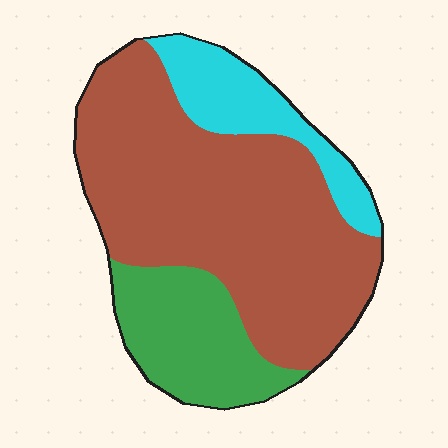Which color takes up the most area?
Brown, at roughly 65%.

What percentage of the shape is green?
Green takes up about one fifth (1/5) of the shape.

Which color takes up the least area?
Cyan, at roughly 15%.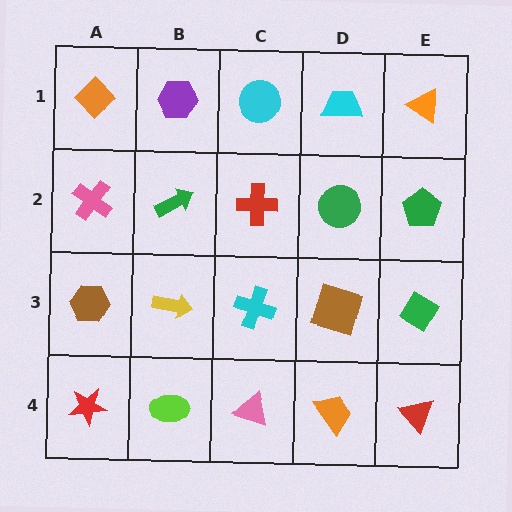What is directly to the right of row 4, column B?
A pink triangle.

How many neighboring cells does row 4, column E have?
2.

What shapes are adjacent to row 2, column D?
A cyan trapezoid (row 1, column D), a brown square (row 3, column D), a red cross (row 2, column C), a green pentagon (row 2, column E).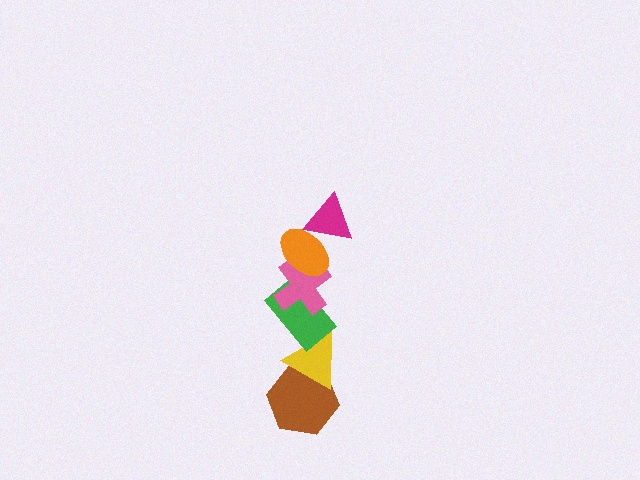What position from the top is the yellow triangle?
The yellow triangle is 5th from the top.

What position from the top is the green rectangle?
The green rectangle is 4th from the top.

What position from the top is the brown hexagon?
The brown hexagon is 6th from the top.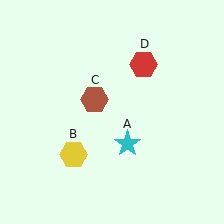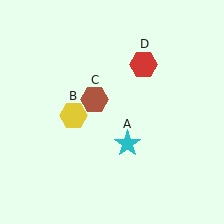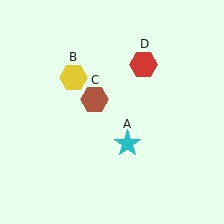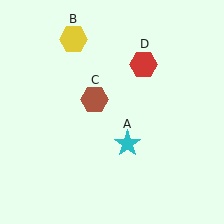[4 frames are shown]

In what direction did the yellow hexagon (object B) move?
The yellow hexagon (object B) moved up.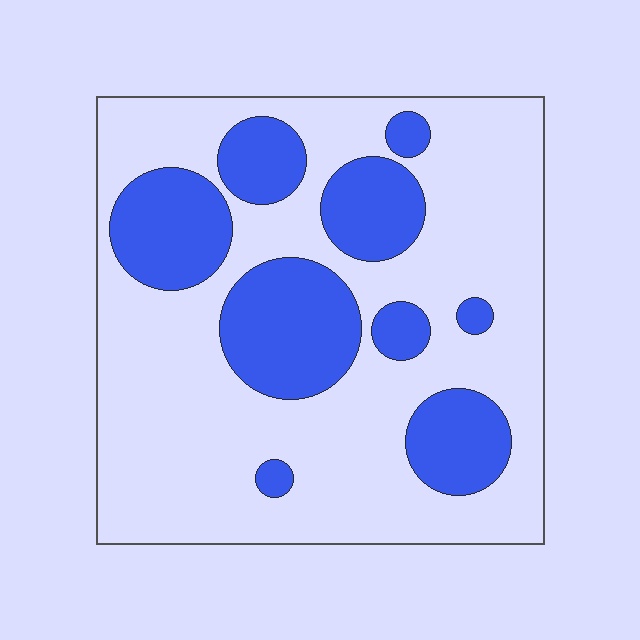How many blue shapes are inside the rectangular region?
9.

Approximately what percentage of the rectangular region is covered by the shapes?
Approximately 30%.